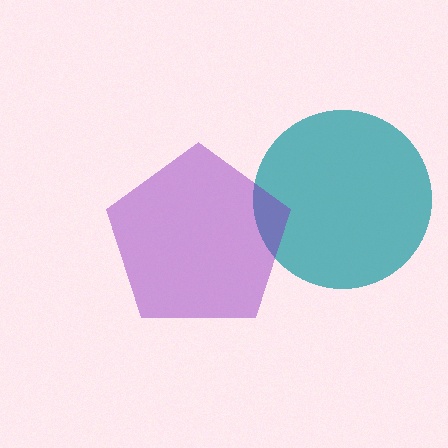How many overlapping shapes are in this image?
There are 2 overlapping shapes in the image.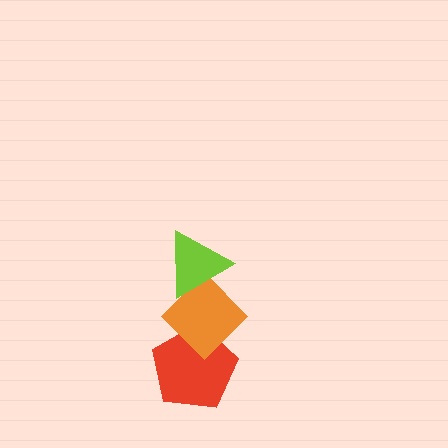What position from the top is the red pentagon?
The red pentagon is 3rd from the top.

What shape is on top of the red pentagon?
The orange diamond is on top of the red pentagon.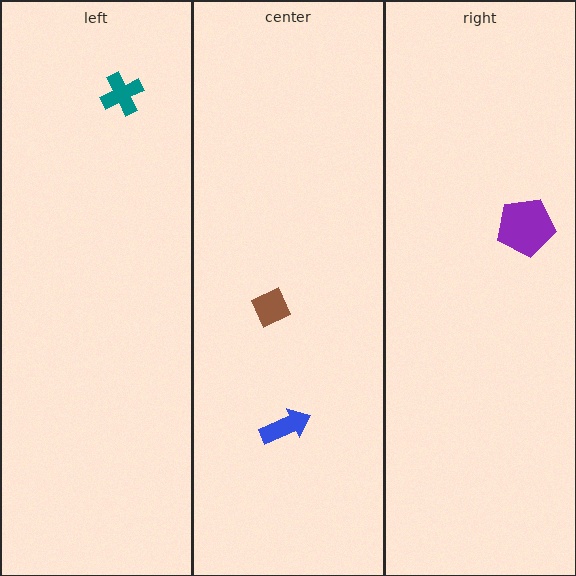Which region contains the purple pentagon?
The right region.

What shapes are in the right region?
The purple pentagon.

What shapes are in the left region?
The teal cross.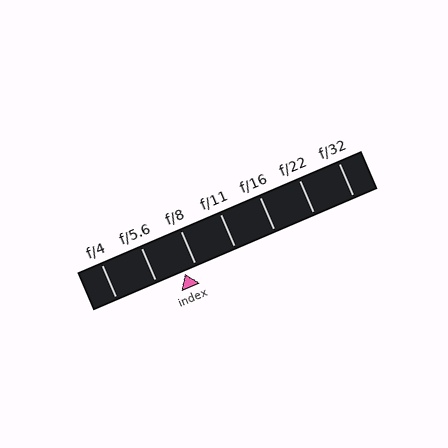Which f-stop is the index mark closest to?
The index mark is closest to f/8.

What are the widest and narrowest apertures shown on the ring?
The widest aperture shown is f/4 and the narrowest is f/32.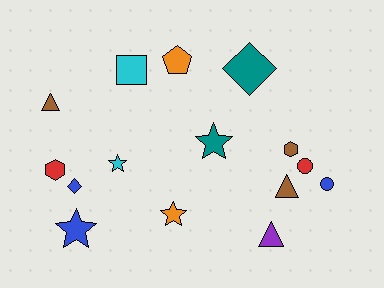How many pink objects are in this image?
There are no pink objects.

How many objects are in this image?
There are 15 objects.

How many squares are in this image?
There is 1 square.